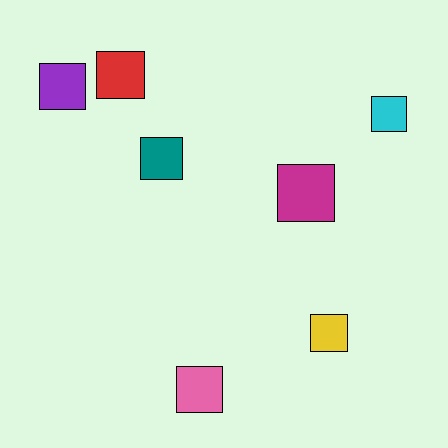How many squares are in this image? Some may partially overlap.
There are 7 squares.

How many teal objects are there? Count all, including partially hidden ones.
There is 1 teal object.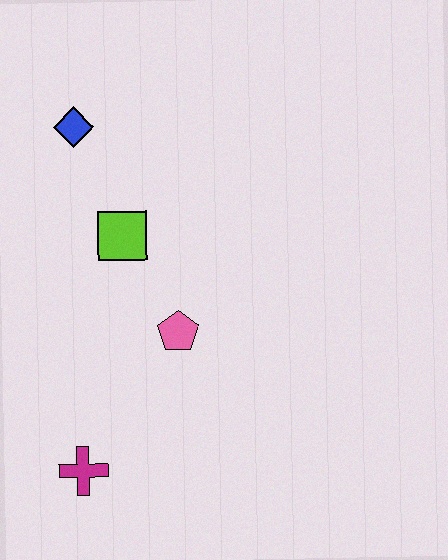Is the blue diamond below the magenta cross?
No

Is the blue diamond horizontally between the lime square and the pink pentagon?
No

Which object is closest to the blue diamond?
The lime square is closest to the blue diamond.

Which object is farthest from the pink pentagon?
The blue diamond is farthest from the pink pentagon.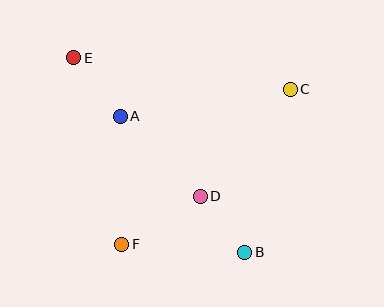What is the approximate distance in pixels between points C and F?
The distance between C and F is approximately 229 pixels.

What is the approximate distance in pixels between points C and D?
The distance between C and D is approximately 140 pixels.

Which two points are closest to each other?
Points B and D are closest to each other.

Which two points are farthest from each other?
Points B and E are farthest from each other.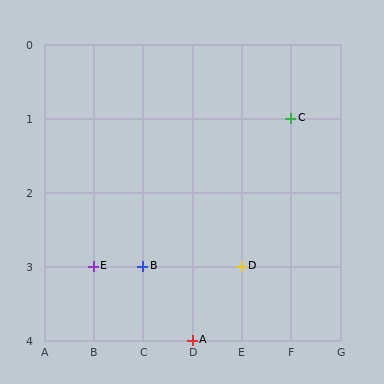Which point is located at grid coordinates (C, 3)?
Point B is at (C, 3).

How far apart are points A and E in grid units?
Points A and E are 2 columns and 1 row apart (about 2.2 grid units diagonally).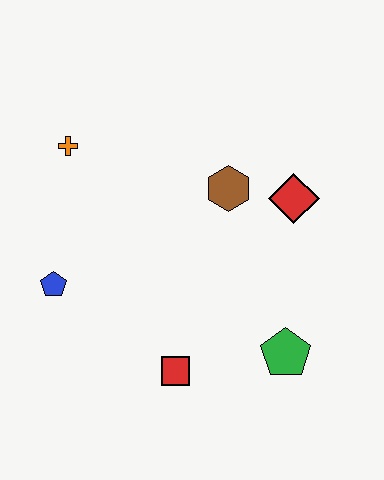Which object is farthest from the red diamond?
The blue pentagon is farthest from the red diamond.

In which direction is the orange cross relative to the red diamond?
The orange cross is to the left of the red diamond.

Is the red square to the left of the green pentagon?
Yes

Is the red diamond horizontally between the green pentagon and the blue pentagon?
No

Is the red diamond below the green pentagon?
No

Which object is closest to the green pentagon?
The red square is closest to the green pentagon.